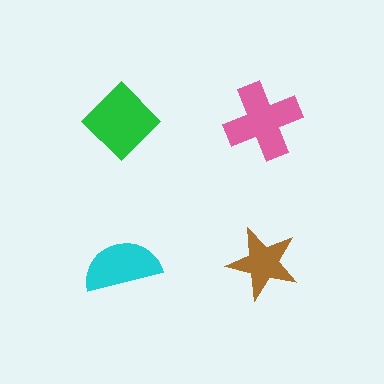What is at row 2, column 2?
A brown star.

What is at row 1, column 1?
A green diamond.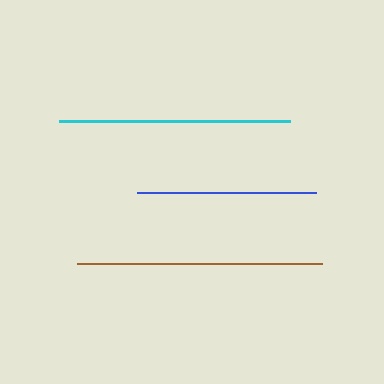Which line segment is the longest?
The brown line is the longest at approximately 246 pixels.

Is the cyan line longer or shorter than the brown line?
The brown line is longer than the cyan line.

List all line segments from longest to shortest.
From longest to shortest: brown, cyan, blue.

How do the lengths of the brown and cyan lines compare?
The brown and cyan lines are approximately the same length.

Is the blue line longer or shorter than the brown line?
The brown line is longer than the blue line.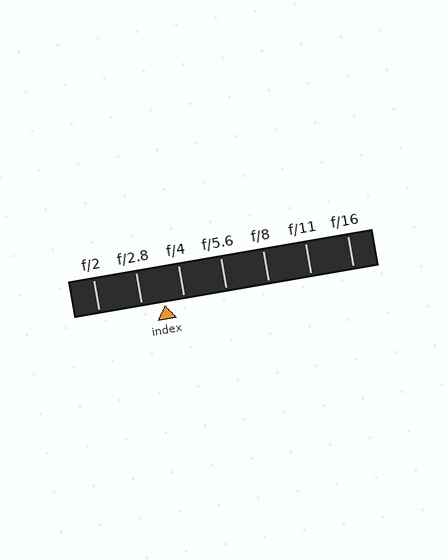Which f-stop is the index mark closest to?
The index mark is closest to f/4.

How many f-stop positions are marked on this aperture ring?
There are 7 f-stop positions marked.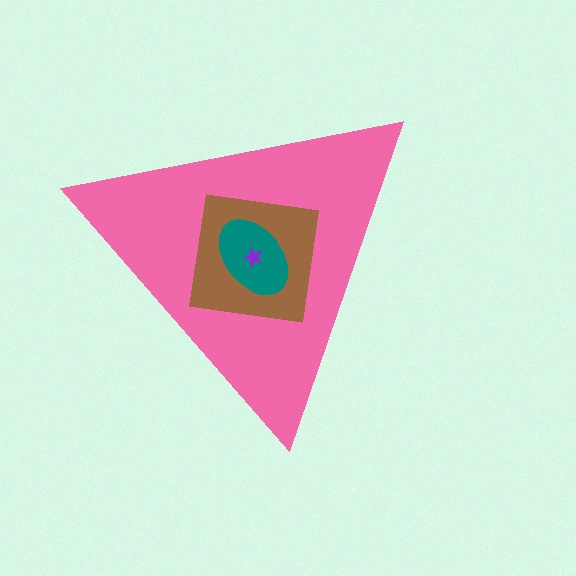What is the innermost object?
The purple star.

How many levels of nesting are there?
4.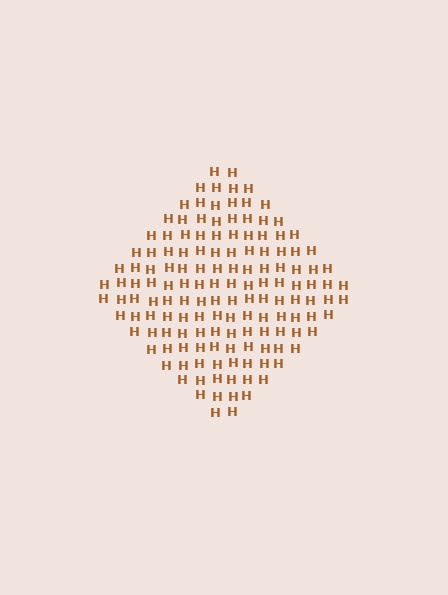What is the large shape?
The large shape is a diamond.